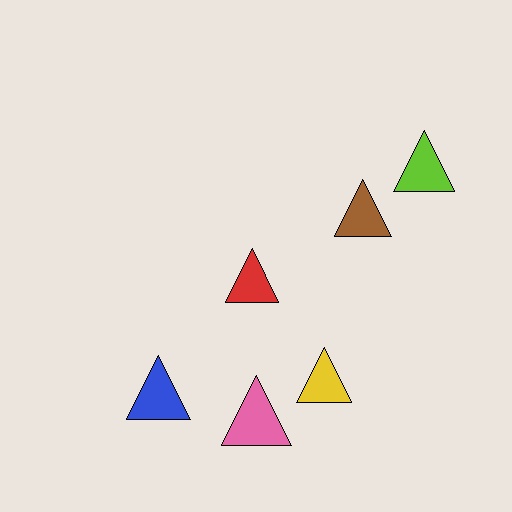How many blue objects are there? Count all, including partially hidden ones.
There is 1 blue object.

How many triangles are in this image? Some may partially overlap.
There are 6 triangles.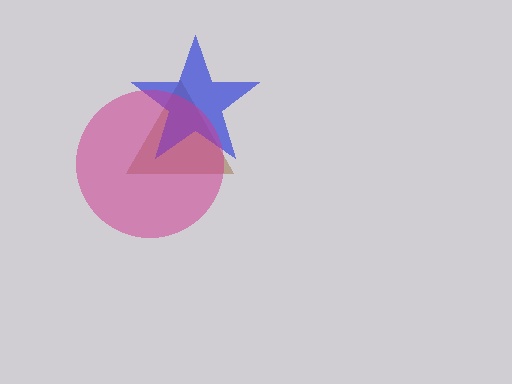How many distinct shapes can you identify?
There are 3 distinct shapes: a brown triangle, a blue star, a magenta circle.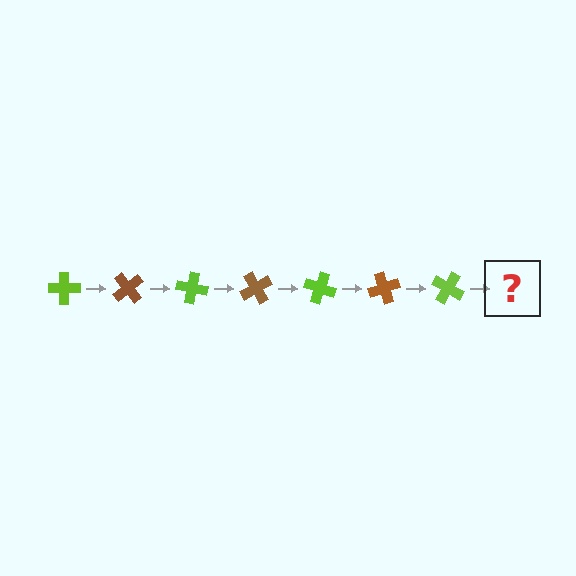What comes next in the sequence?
The next element should be a brown cross, rotated 350 degrees from the start.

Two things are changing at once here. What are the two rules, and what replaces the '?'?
The two rules are that it rotates 50 degrees each step and the color cycles through lime and brown. The '?' should be a brown cross, rotated 350 degrees from the start.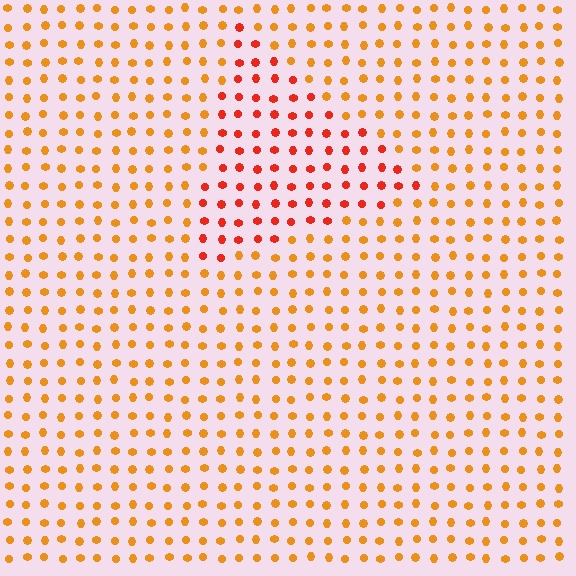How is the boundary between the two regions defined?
The boundary is defined purely by a slight shift in hue (about 31 degrees). Spacing, size, and orientation are identical on both sides.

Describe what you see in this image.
The image is filled with small orange elements in a uniform arrangement. A triangle-shaped region is visible where the elements are tinted to a slightly different hue, forming a subtle color boundary.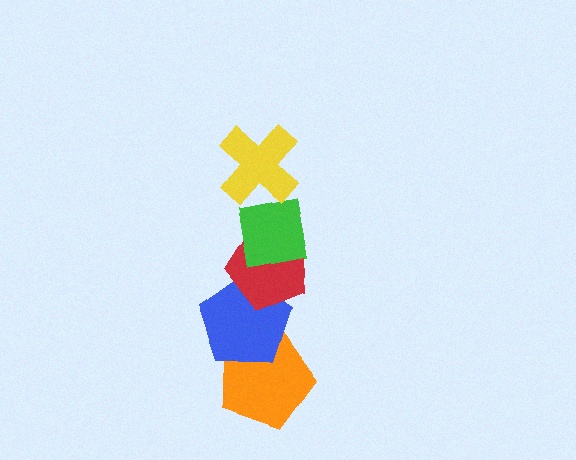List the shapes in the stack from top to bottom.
From top to bottom: the yellow cross, the green square, the red pentagon, the blue pentagon, the orange pentagon.